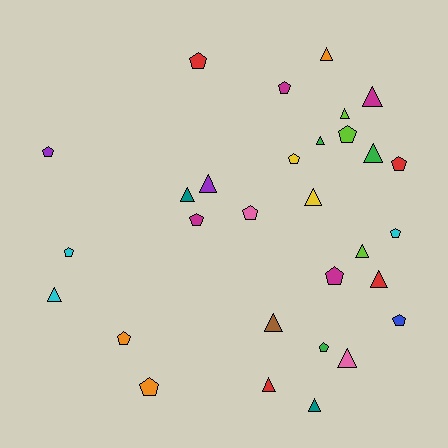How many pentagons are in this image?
There are 15 pentagons.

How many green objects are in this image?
There are 3 green objects.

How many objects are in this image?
There are 30 objects.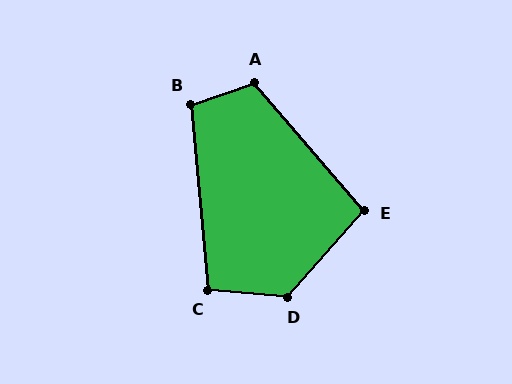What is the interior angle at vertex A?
Approximately 112 degrees (obtuse).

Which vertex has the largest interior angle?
D, at approximately 127 degrees.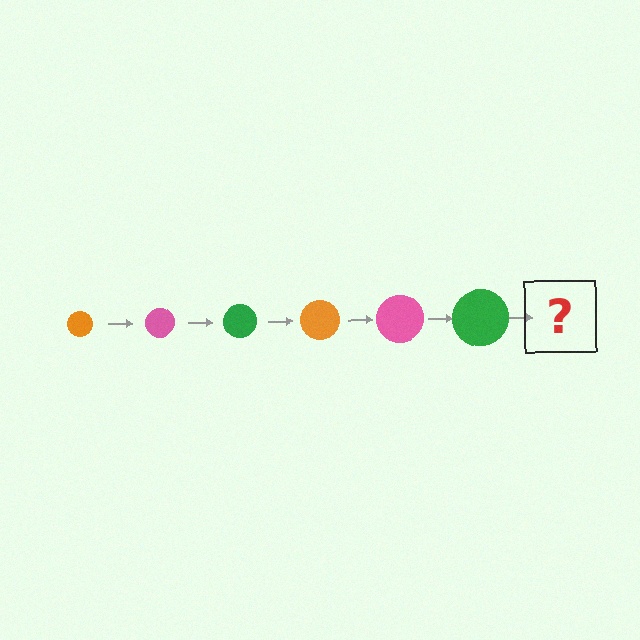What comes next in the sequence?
The next element should be an orange circle, larger than the previous one.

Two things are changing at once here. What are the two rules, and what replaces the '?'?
The two rules are that the circle grows larger each step and the color cycles through orange, pink, and green. The '?' should be an orange circle, larger than the previous one.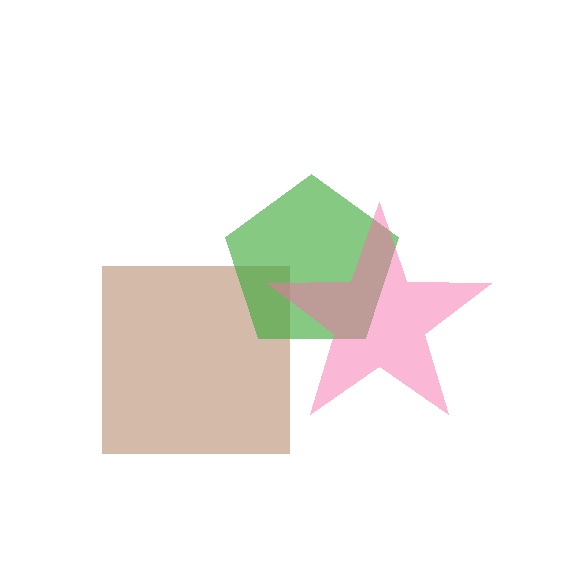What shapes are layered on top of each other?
The layered shapes are: a brown square, a green pentagon, a pink star.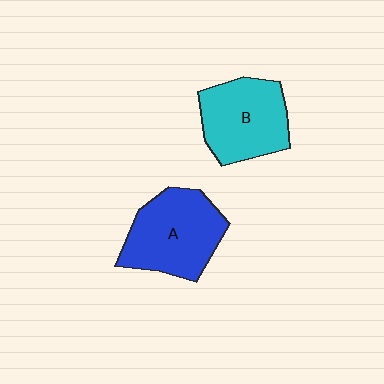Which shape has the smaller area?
Shape B (cyan).